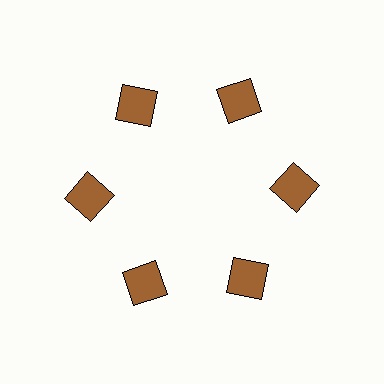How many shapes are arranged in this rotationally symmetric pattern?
There are 6 shapes, arranged in 6 groups of 1.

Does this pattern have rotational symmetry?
Yes, this pattern has 6-fold rotational symmetry. It looks the same after rotating 60 degrees around the center.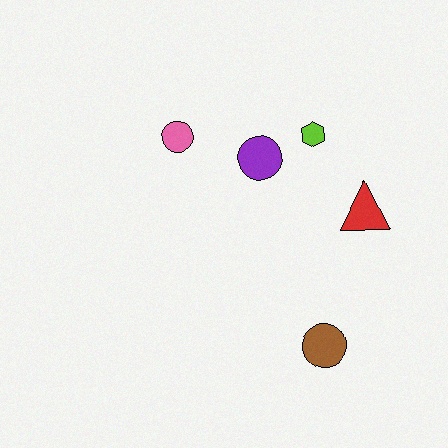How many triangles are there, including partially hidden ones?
There is 1 triangle.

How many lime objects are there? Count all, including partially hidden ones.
There is 1 lime object.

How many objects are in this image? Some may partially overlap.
There are 5 objects.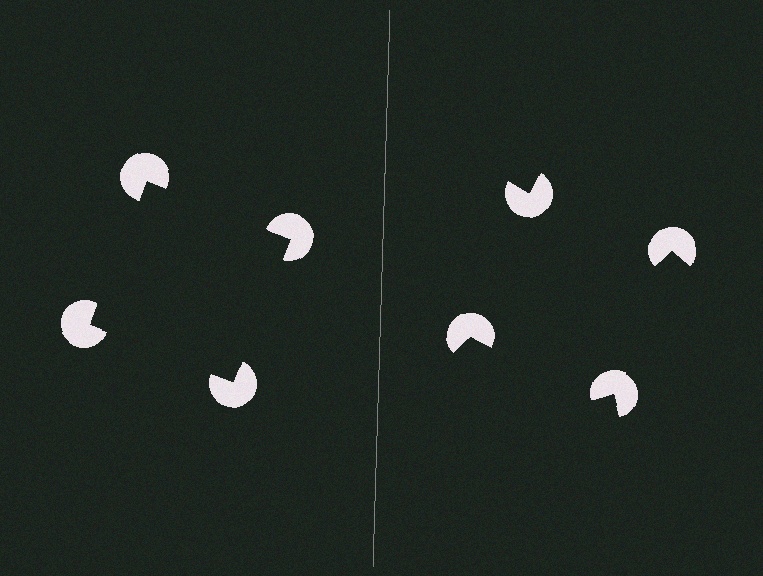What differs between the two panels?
The pac-man discs are positioned identically on both sides; only the wedge orientations differ. On the left they align to a square; on the right they are misaligned.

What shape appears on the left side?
An illusory square.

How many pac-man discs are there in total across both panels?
8 — 4 on each side.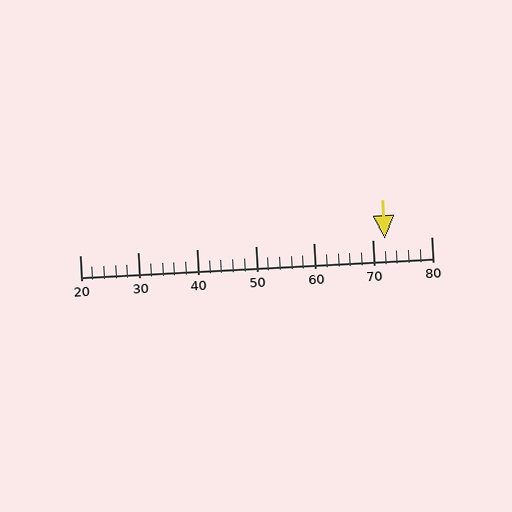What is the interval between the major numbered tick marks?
The major tick marks are spaced 10 units apart.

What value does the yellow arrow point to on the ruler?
The yellow arrow points to approximately 72.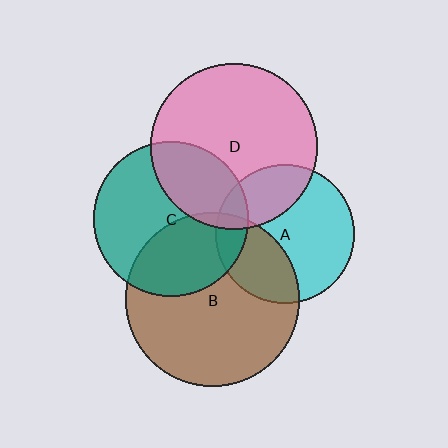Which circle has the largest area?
Circle B (brown).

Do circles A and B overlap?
Yes.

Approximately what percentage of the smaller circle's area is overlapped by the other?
Approximately 35%.